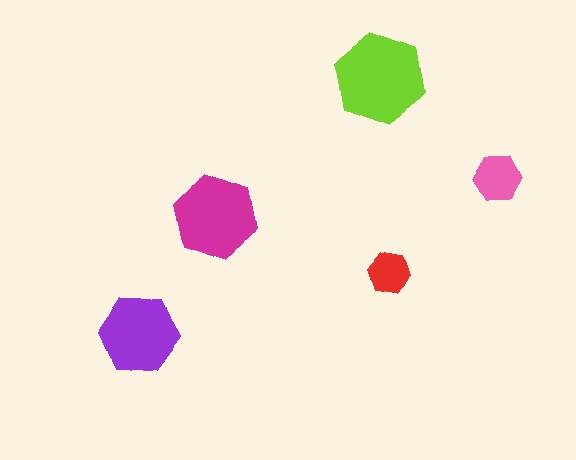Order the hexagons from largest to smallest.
the lime one, the magenta one, the purple one, the pink one, the red one.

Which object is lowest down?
The purple hexagon is bottommost.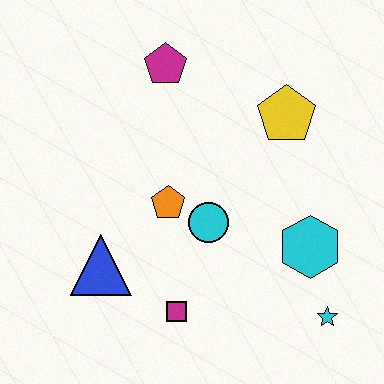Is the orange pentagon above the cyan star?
Yes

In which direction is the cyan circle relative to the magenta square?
The cyan circle is above the magenta square.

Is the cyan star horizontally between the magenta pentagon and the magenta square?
No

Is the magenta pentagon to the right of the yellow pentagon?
No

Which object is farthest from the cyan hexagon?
The magenta pentagon is farthest from the cyan hexagon.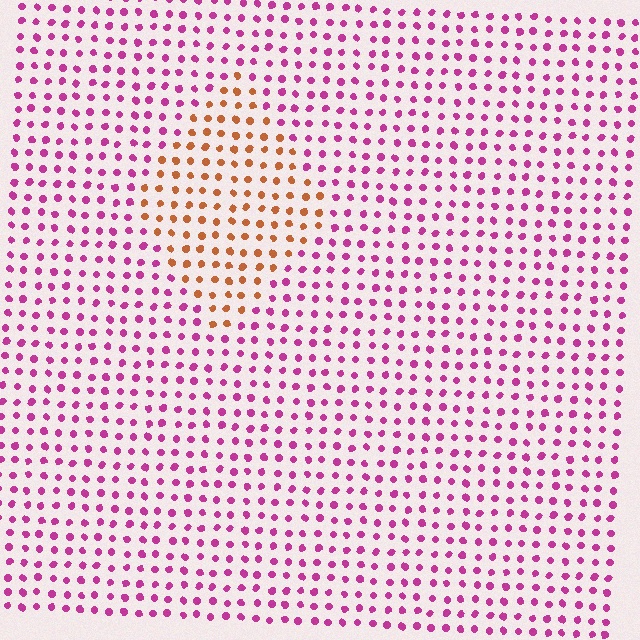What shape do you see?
I see a diamond.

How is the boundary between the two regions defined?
The boundary is defined purely by a slight shift in hue (about 63 degrees). Spacing, size, and orientation are identical on both sides.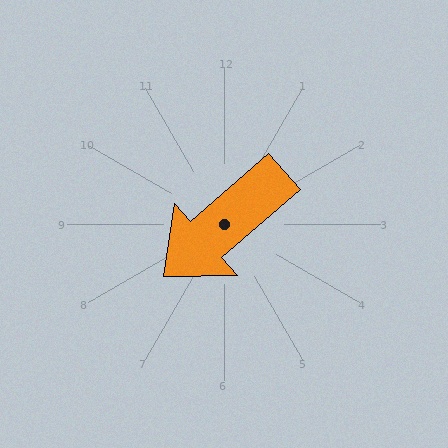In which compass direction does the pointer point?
Southwest.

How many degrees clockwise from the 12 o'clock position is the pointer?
Approximately 229 degrees.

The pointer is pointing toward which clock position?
Roughly 8 o'clock.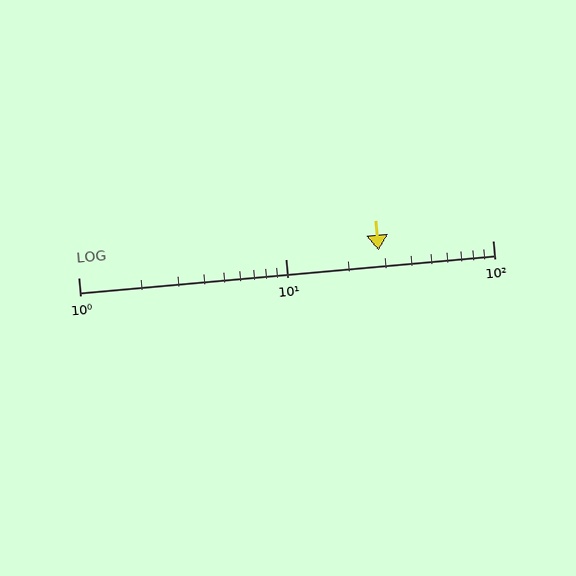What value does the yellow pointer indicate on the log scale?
The pointer indicates approximately 28.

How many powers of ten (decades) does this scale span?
The scale spans 2 decades, from 1 to 100.